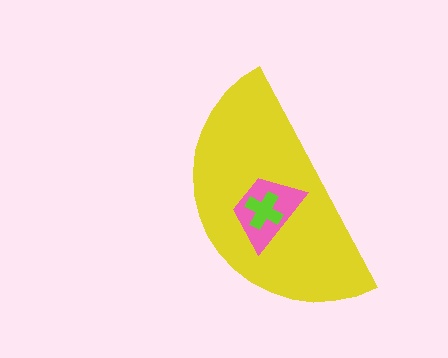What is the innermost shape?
The lime cross.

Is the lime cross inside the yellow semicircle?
Yes.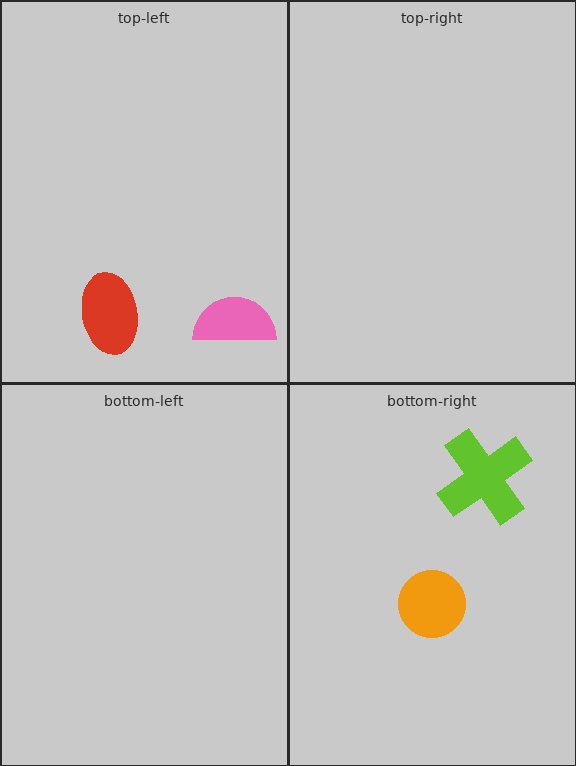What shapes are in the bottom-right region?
The orange circle, the lime cross.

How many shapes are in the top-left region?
2.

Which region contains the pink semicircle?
The top-left region.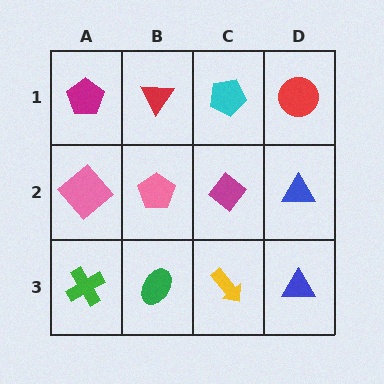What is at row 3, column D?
A blue triangle.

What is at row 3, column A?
A green cross.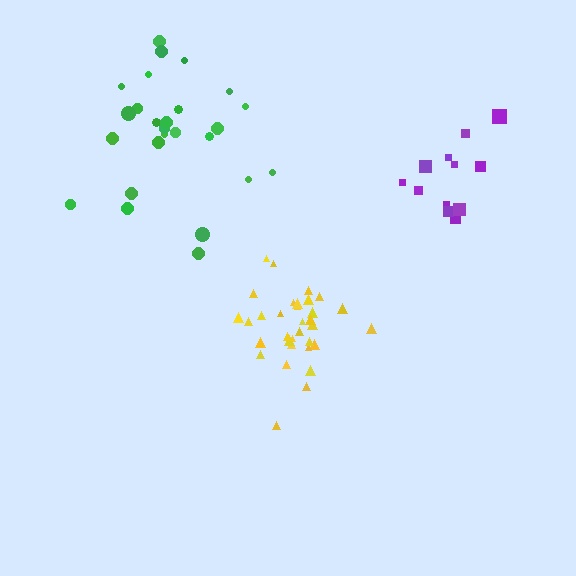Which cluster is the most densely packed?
Yellow.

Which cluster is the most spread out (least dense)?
Green.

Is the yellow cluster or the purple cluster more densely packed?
Yellow.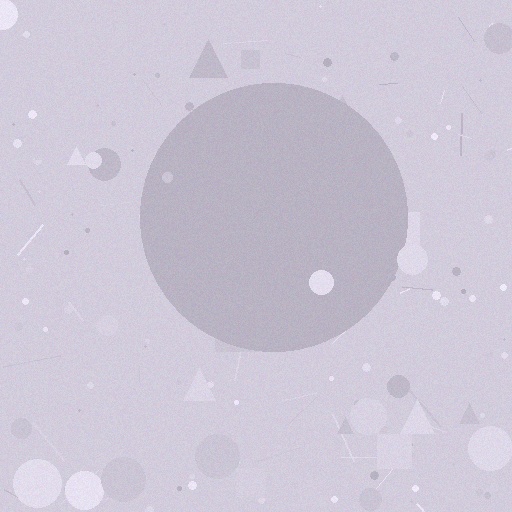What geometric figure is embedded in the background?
A circle is embedded in the background.